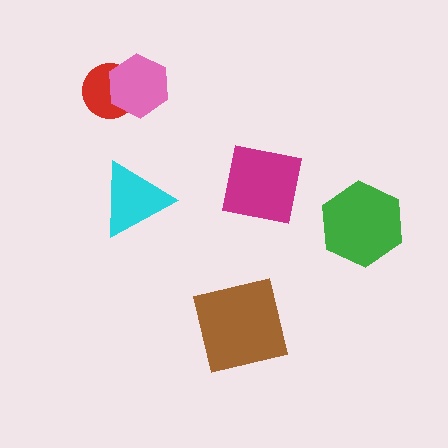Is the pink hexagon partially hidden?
No, no other shape covers it.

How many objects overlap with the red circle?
1 object overlaps with the red circle.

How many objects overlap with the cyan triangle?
0 objects overlap with the cyan triangle.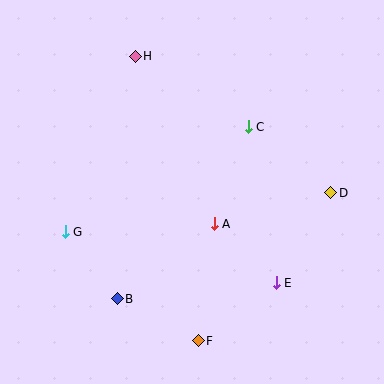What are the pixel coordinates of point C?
Point C is at (248, 127).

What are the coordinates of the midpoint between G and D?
The midpoint between G and D is at (198, 212).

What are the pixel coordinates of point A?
Point A is at (214, 224).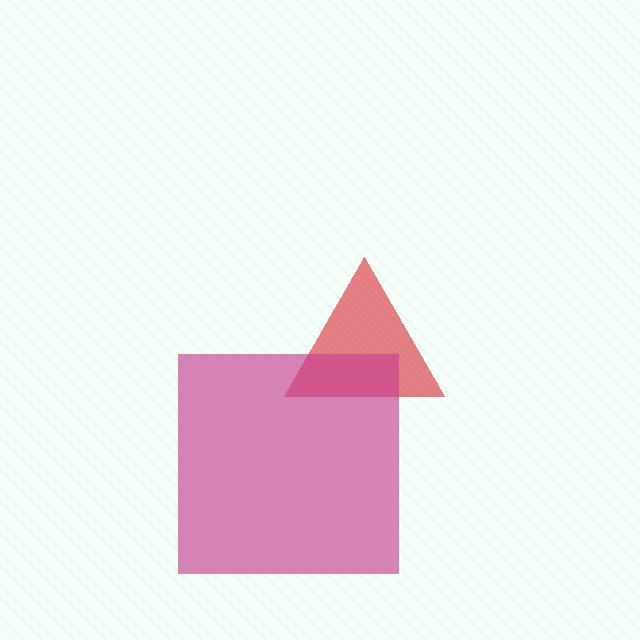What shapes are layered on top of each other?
The layered shapes are: a red triangle, a magenta square.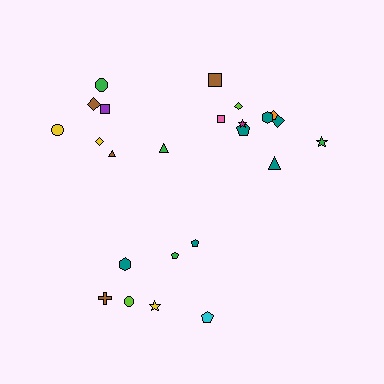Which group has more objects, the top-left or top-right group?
The top-right group.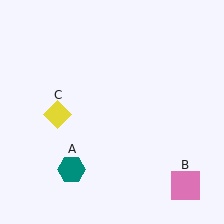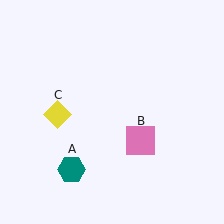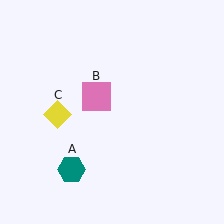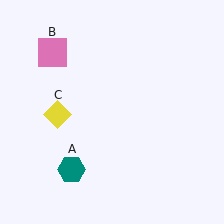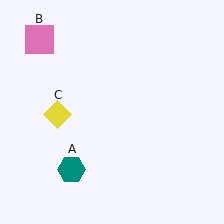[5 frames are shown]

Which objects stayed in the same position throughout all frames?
Teal hexagon (object A) and yellow diamond (object C) remained stationary.